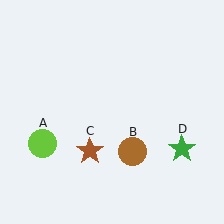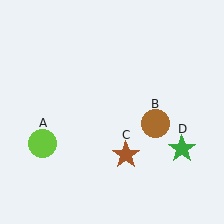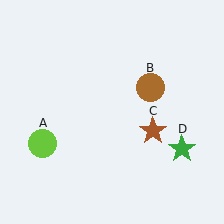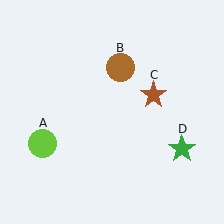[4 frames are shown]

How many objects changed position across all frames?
2 objects changed position: brown circle (object B), brown star (object C).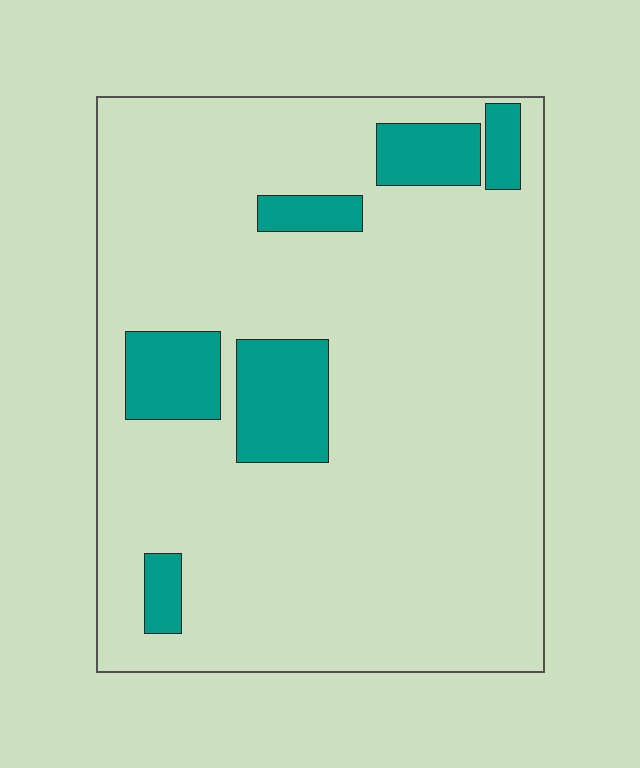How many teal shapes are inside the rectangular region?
6.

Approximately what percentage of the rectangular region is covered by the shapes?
Approximately 15%.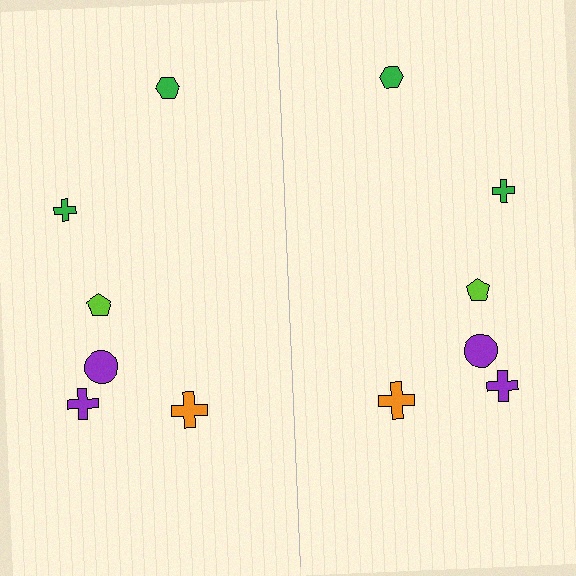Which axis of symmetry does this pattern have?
The pattern has a vertical axis of symmetry running through the center of the image.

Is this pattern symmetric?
Yes, this pattern has bilateral (reflection) symmetry.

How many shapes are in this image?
There are 12 shapes in this image.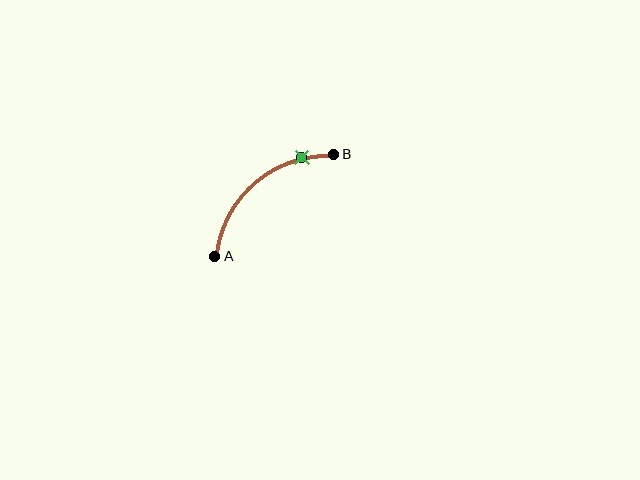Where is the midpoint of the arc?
The arc midpoint is the point on the curve farthest from the straight line joining A and B. It sits above and to the left of that line.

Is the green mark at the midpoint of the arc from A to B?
No. The green mark lies on the arc but is closer to endpoint B. The arc midpoint would be at the point on the curve equidistant along the arc from both A and B.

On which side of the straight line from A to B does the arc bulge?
The arc bulges above and to the left of the straight line connecting A and B.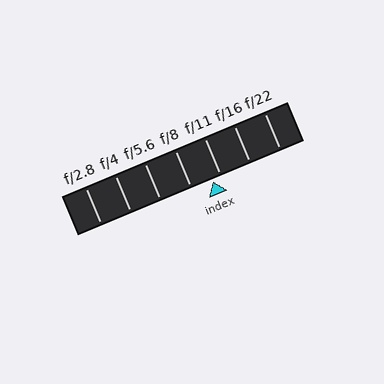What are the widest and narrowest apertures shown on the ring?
The widest aperture shown is f/2.8 and the narrowest is f/22.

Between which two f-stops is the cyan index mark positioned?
The index mark is between f/8 and f/11.